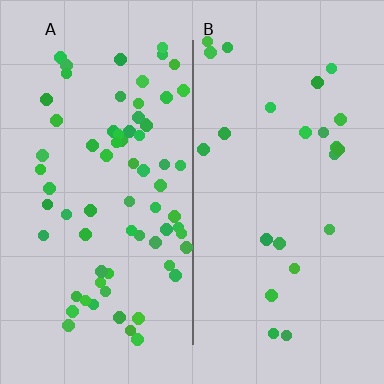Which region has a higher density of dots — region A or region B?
A (the left).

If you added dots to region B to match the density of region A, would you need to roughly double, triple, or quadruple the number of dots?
Approximately triple.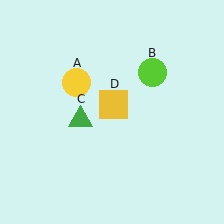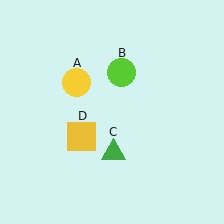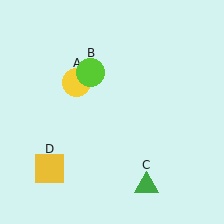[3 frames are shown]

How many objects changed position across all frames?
3 objects changed position: lime circle (object B), green triangle (object C), yellow square (object D).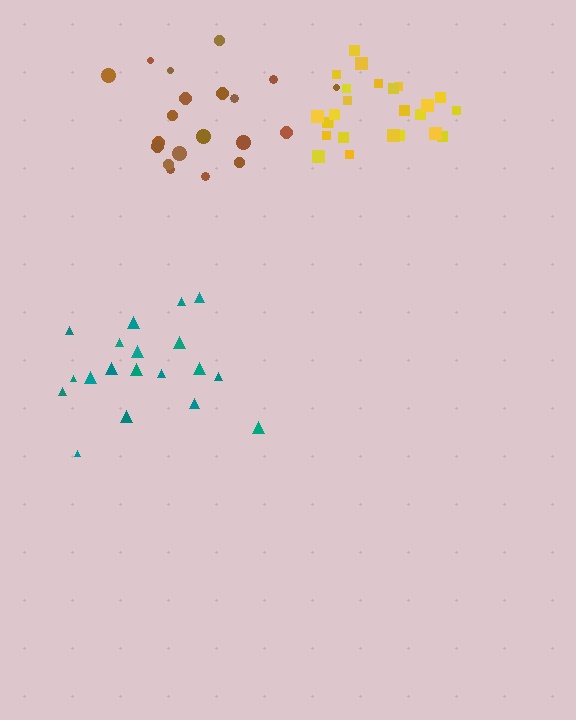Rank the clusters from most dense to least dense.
yellow, brown, teal.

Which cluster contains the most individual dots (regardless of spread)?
Yellow (25).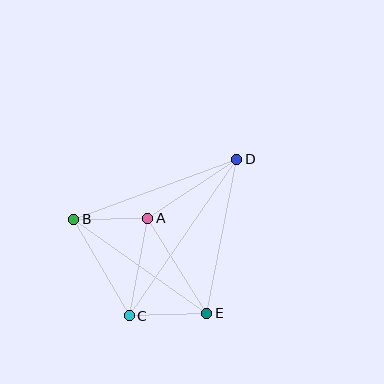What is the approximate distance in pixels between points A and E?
The distance between A and E is approximately 112 pixels.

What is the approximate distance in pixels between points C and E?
The distance between C and E is approximately 78 pixels.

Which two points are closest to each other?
Points A and B are closest to each other.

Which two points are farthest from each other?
Points C and D are farthest from each other.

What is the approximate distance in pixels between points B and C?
The distance between B and C is approximately 111 pixels.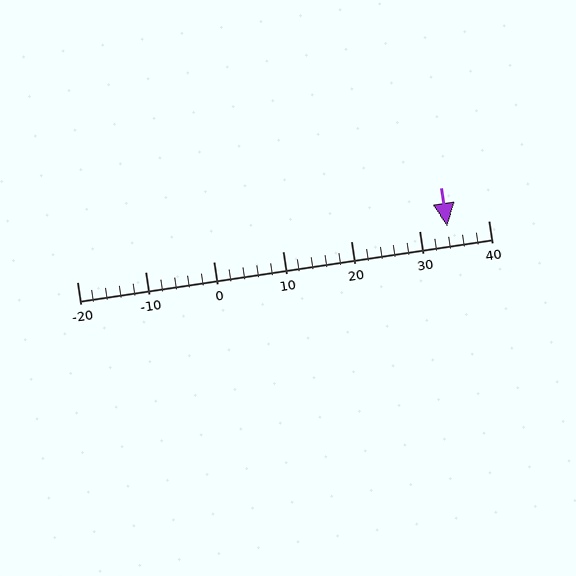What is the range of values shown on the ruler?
The ruler shows values from -20 to 40.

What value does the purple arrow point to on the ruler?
The purple arrow points to approximately 34.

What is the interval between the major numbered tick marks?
The major tick marks are spaced 10 units apart.